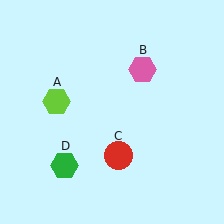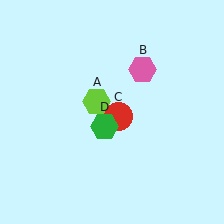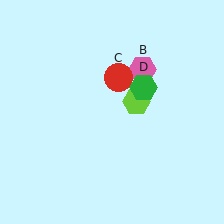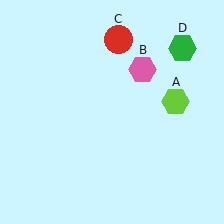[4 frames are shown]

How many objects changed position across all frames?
3 objects changed position: lime hexagon (object A), red circle (object C), green hexagon (object D).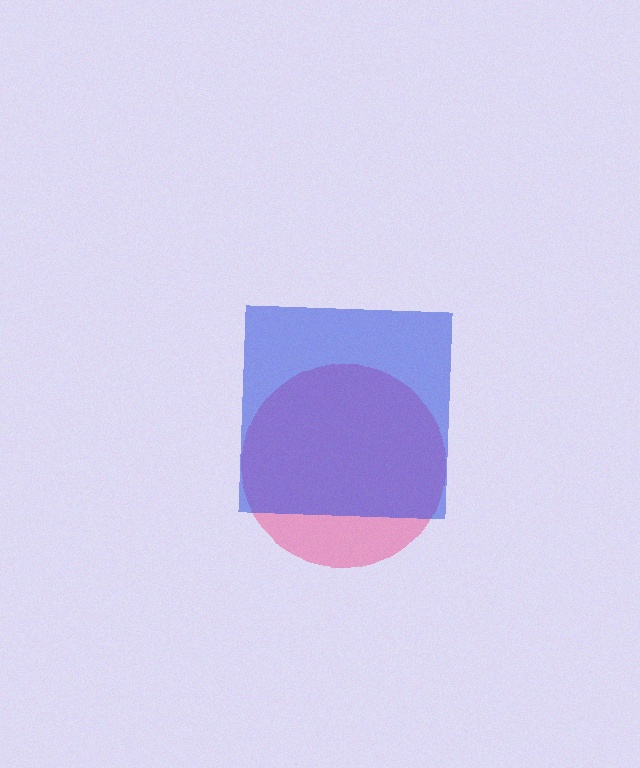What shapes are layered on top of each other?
The layered shapes are: a pink circle, a blue square.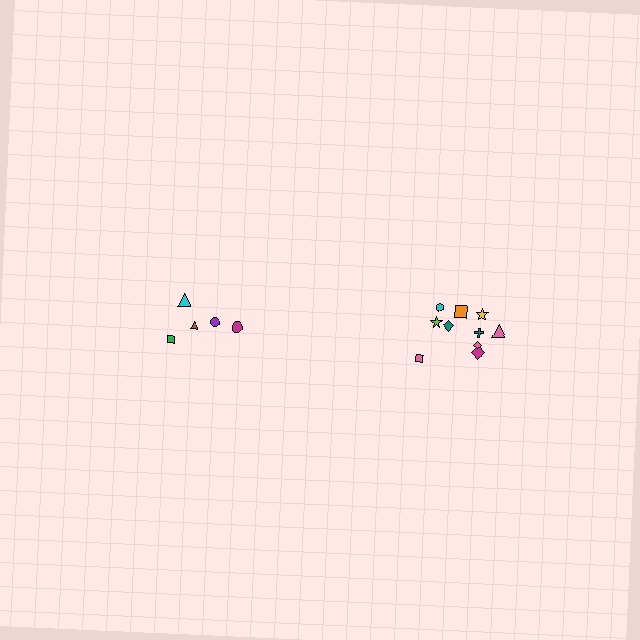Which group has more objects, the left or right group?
The right group.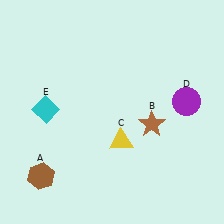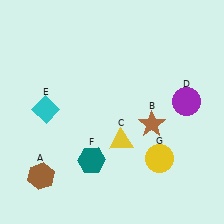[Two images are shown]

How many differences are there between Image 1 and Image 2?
There are 2 differences between the two images.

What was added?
A teal hexagon (F), a yellow circle (G) were added in Image 2.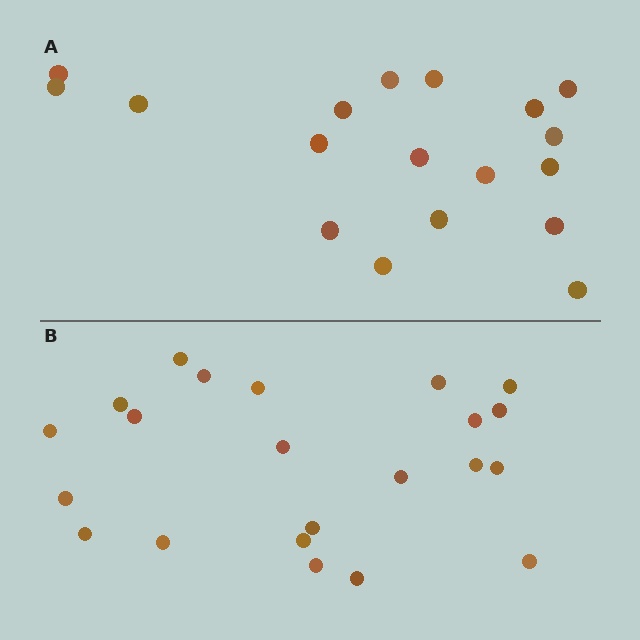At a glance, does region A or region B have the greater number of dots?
Region B (the bottom region) has more dots.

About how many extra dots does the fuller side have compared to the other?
Region B has about 4 more dots than region A.